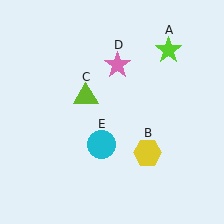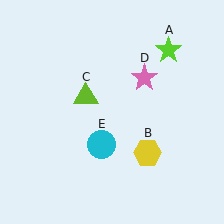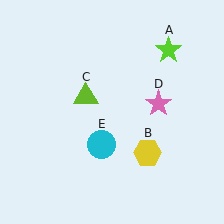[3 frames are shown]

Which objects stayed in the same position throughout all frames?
Lime star (object A) and yellow hexagon (object B) and lime triangle (object C) and cyan circle (object E) remained stationary.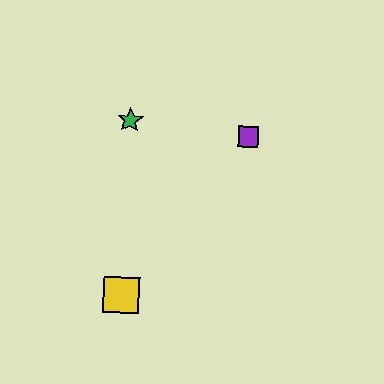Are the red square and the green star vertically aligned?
Yes, both are at x≈121.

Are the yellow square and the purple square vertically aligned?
No, the yellow square is at x≈121 and the purple square is at x≈249.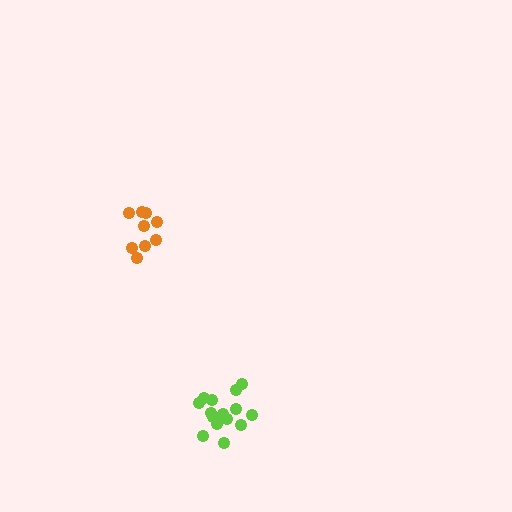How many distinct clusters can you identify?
There are 2 distinct clusters.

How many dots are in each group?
Group 1: 15 dots, Group 2: 9 dots (24 total).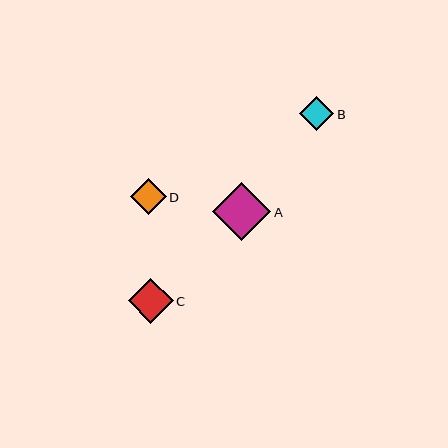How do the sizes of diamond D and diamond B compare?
Diamond D and diamond B are approximately the same size.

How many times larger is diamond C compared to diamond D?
Diamond C is approximately 1.2 times the size of diamond D.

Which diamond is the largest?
Diamond A is the largest with a size of approximately 58 pixels.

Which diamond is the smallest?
Diamond B is the smallest with a size of approximately 34 pixels.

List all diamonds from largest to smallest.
From largest to smallest: A, C, D, B.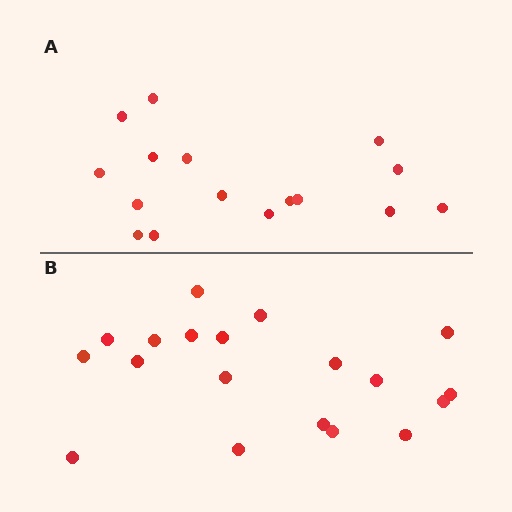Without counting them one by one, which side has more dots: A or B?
Region B (the bottom region) has more dots.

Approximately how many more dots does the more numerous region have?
Region B has just a few more — roughly 2 or 3 more dots than region A.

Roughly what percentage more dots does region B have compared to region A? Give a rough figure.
About 20% more.